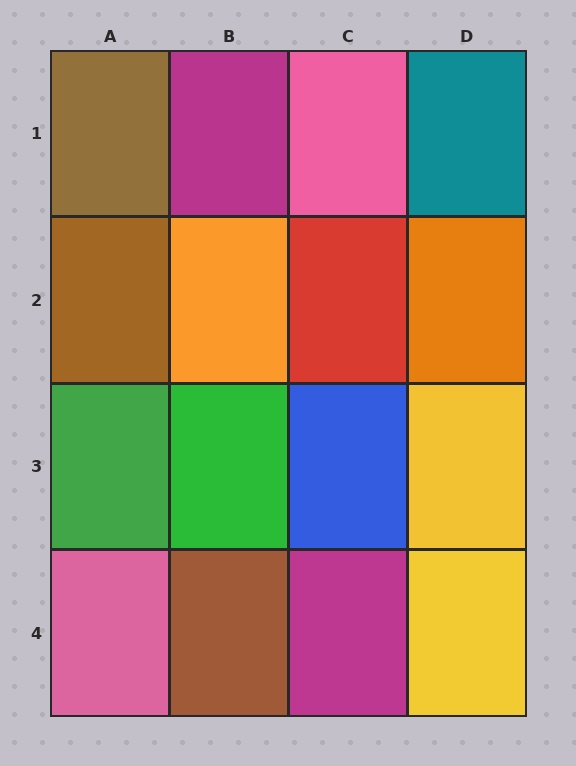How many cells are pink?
2 cells are pink.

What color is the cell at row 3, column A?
Green.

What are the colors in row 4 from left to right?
Pink, brown, magenta, yellow.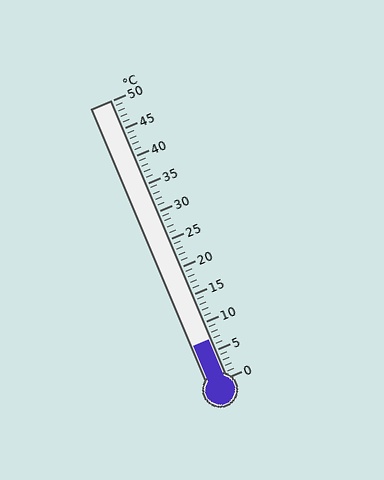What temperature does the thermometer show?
The thermometer shows approximately 7°C.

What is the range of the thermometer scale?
The thermometer scale ranges from 0°C to 50°C.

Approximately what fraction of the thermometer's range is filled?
The thermometer is filled to approximately 15% of its range.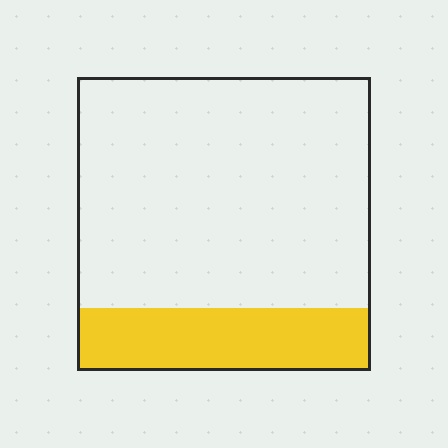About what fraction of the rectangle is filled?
About one fifth (1/5).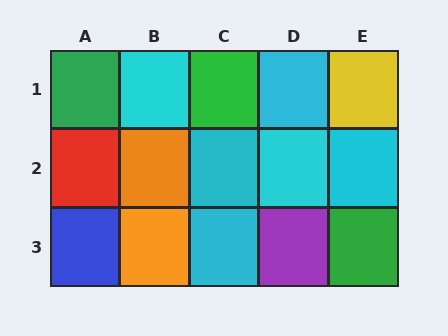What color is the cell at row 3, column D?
Purple.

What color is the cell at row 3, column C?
Cyan.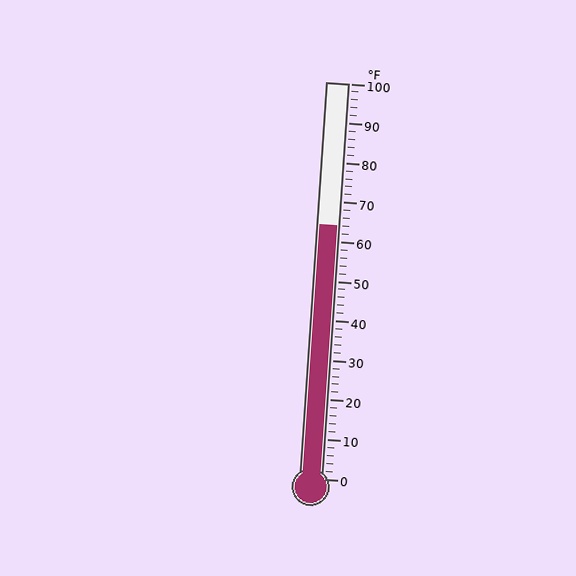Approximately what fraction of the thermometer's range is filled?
The thermometer is filled to approximately 65% of its range.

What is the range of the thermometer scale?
The thermometer scale ranges from 0°F to 100°F.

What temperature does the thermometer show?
The thermometer shows approximately 64°F.